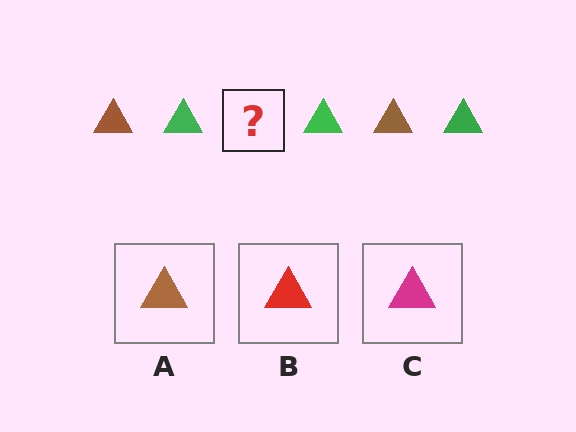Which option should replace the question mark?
Option A.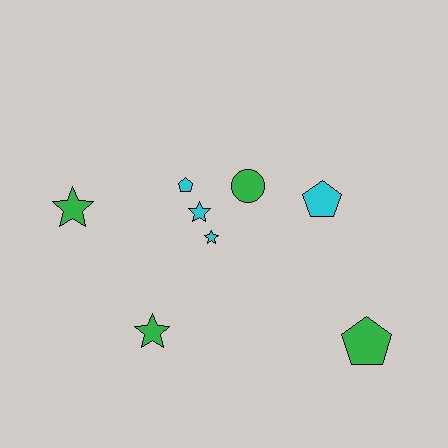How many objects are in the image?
There are 8 objects.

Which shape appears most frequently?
Star, with 4 objects.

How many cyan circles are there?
There are no cyan circles.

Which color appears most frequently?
Cyan, with 4 objects.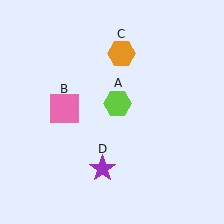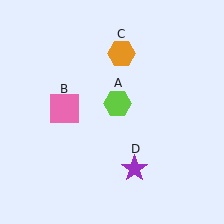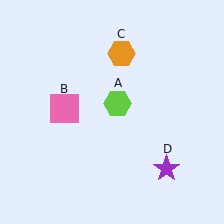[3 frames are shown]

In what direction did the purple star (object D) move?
The purple star (object D) moved right.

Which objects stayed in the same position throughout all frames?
Lime hexagon (object A) and pink square (object B) and orange hexagon (object C) remained stationary.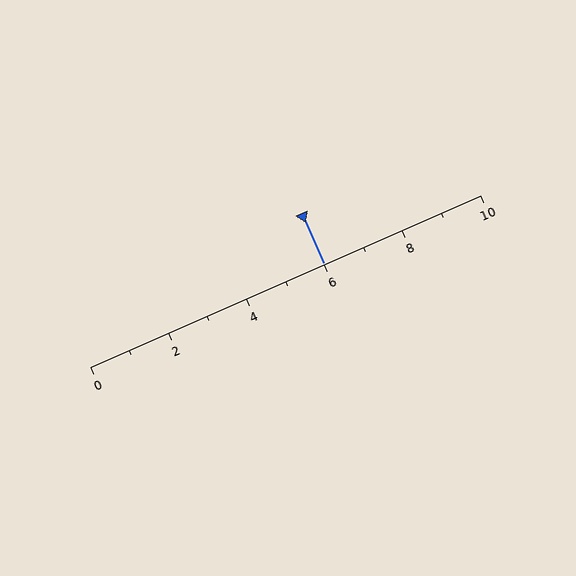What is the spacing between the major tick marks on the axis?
The major ticks are spaced 2 apart.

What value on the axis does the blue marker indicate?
The marker indicates approximately 6.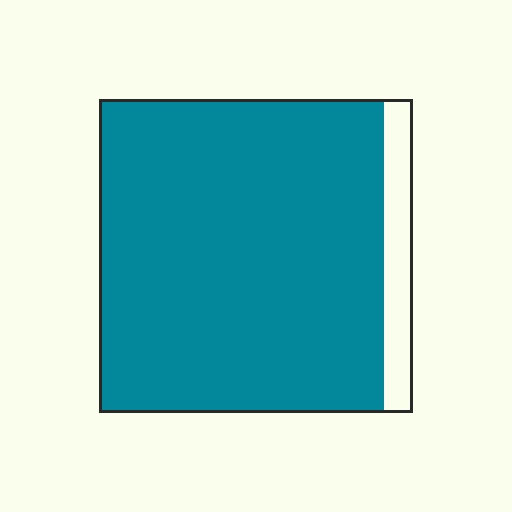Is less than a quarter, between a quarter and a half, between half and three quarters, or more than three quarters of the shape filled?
More than three quarters.